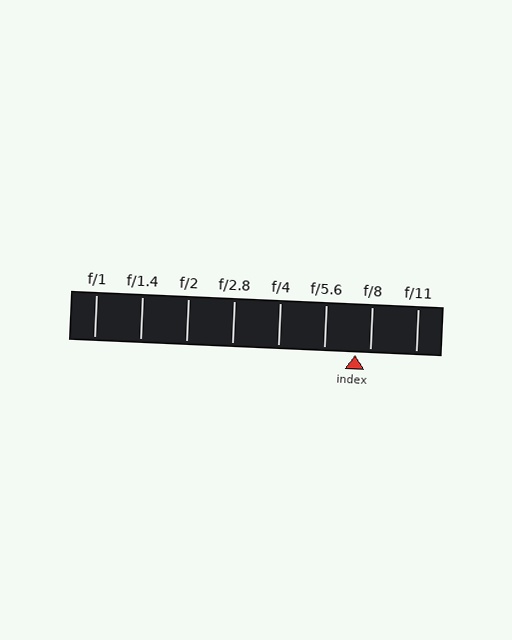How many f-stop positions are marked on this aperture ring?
There are 8 f-stop positions marked.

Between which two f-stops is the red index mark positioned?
The index mark is between f/5.6 and f/8.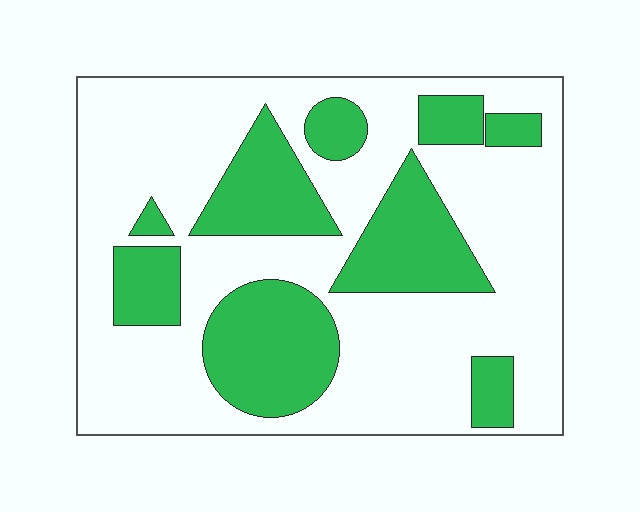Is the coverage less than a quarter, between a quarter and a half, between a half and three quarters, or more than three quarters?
Between a quarter and a half.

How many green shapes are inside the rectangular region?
9.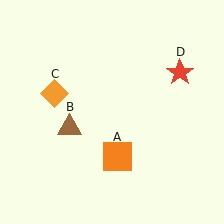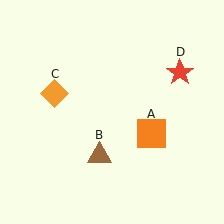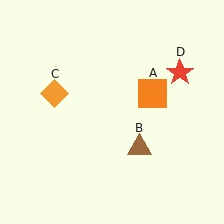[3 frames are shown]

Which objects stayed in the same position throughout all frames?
Orange diamond (object C) and red star (object D) remained stationary.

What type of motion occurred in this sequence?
The orange square (object A), brown triangle (object B) rotated counterclockwise around the center of the scene.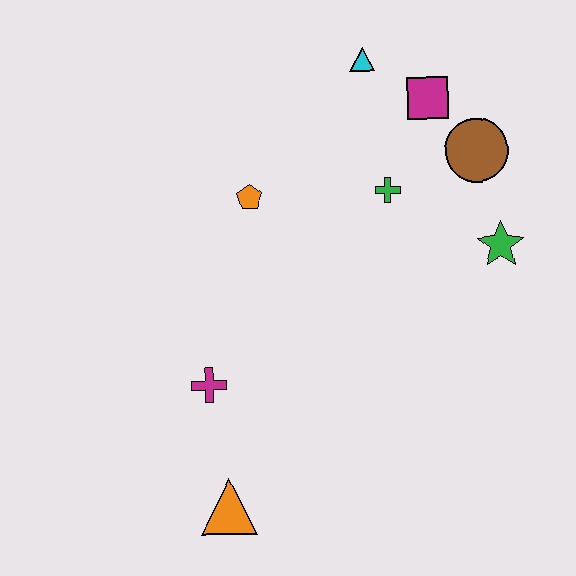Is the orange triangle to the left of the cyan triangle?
Yes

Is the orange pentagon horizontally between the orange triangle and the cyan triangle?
Yes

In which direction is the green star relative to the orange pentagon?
The green star is to the right of the orange pentagon.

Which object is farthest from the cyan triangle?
The orange triangle is farthest from the cyan triangle.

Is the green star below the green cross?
Yes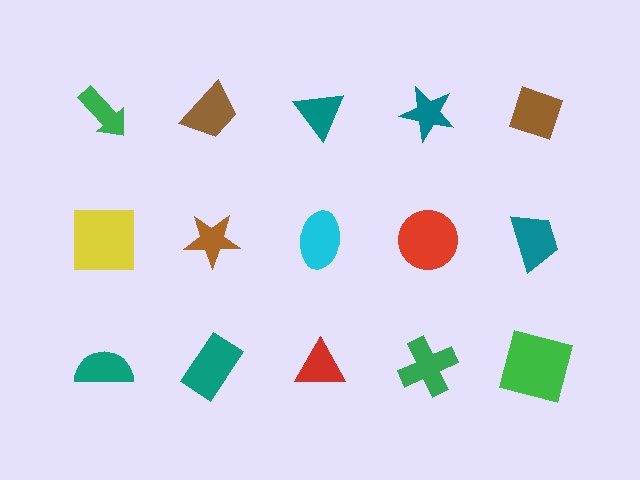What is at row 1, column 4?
A teal star.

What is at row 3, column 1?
A teal semicircle.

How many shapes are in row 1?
5 shapes.